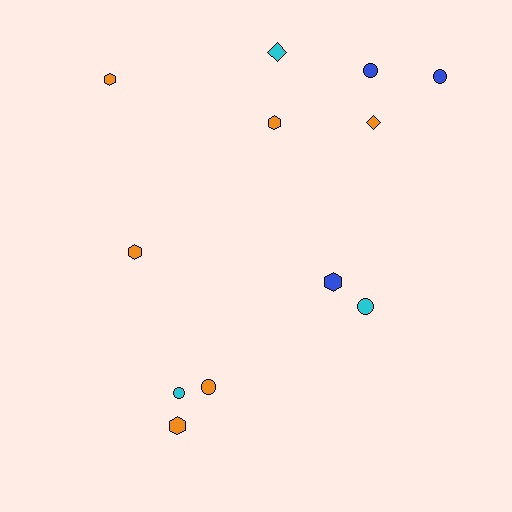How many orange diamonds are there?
There is 1 orange diamond.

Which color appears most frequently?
Orange, with 6 objects.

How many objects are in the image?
There are 12 objects.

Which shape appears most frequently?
Circle, with 5 objects.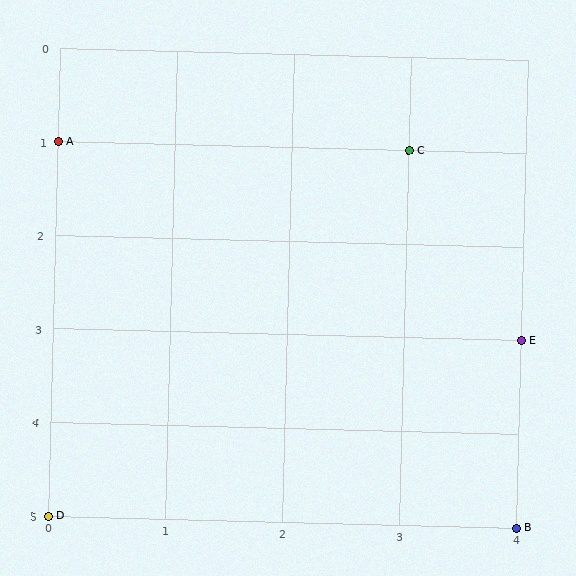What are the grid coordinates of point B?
Point B is at grid coordinates (4, 5).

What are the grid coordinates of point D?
Point D is at grid coordinates (0, 5).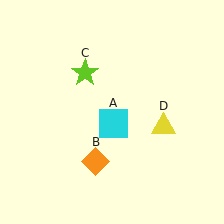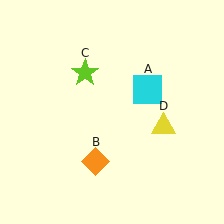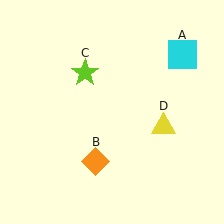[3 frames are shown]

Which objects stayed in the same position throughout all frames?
Orange diamond (object B) and lime star (object C) and yellow triangle (object D) remained stationary.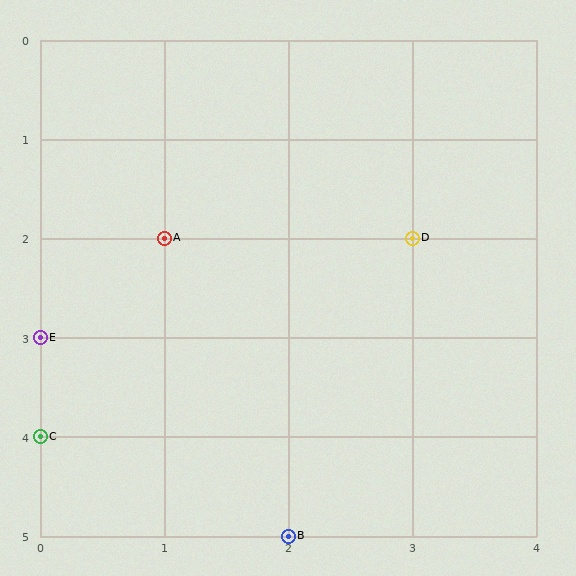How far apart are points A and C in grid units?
Points A and C are 1 column and 2 rows apart (about 2.2 grid units diagonally).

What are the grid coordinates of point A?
Point A is at grid coordinates (1, 2).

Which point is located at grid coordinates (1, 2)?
Point A is at (1, 2).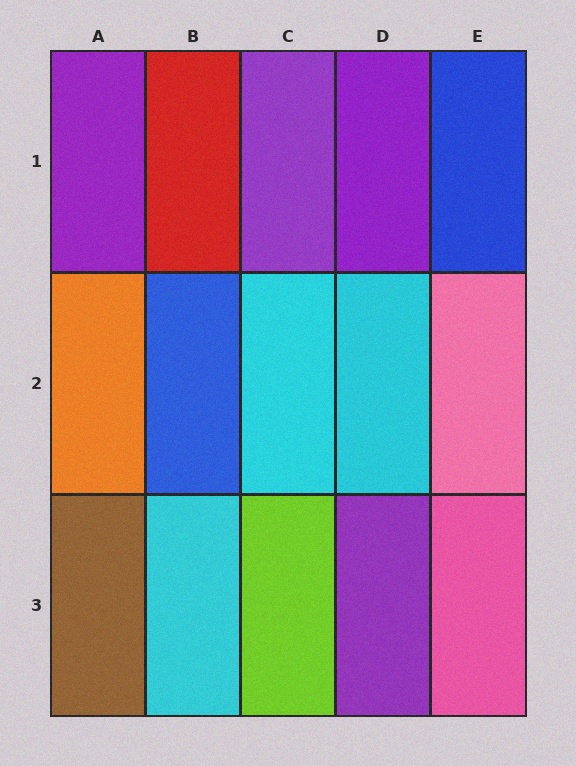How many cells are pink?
2 cells are pink.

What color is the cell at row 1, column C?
Purple.